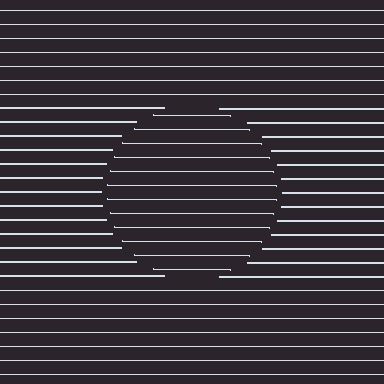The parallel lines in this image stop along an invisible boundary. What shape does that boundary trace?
An illusory circle. The interior of the shape contains the same grating, shifted by half a period — the contour is defined by the phase discontinuity where line-ends from the inner and outer gratings abut.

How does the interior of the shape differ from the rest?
The interior of the shape contains the same grating, shifted by half a period — the contour is defined by the phase discontinuity where line-ends from the inner and outer gratings abut.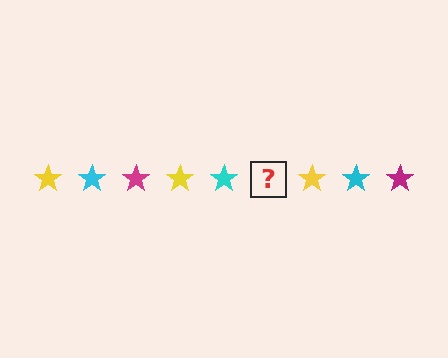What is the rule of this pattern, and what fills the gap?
The rule is that the pattern cycles through yellow, cyan, magenta stars. The gap should be filled with a magenta star.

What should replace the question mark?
The question mark should be replaced with a magenta star.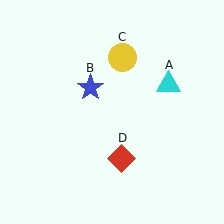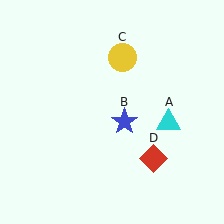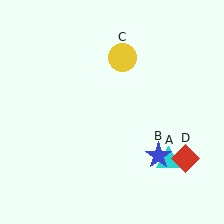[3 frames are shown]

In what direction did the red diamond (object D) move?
The red diamond (object D) moved right.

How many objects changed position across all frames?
3 objects changed position: cyan triangle (object A), blue star (object B), red diamond (object D).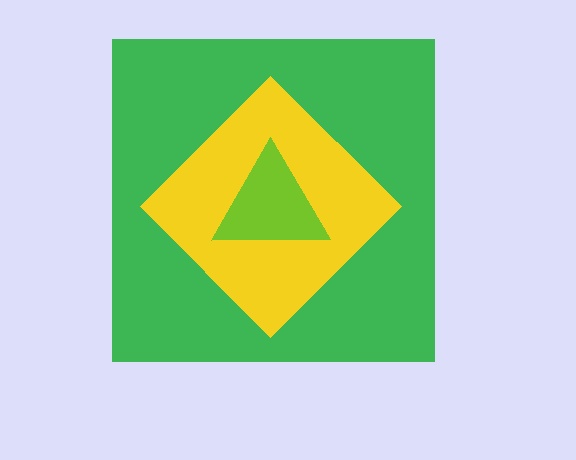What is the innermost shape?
The lime triangle.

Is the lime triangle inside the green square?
Yes.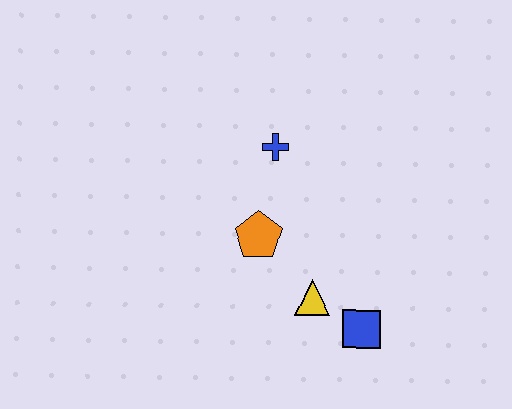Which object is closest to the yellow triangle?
The blue square is closest to the yellow triangle.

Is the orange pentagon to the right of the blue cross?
No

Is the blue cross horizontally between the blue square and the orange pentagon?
Yes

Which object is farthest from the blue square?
The blue cross is farthest from the blue square.